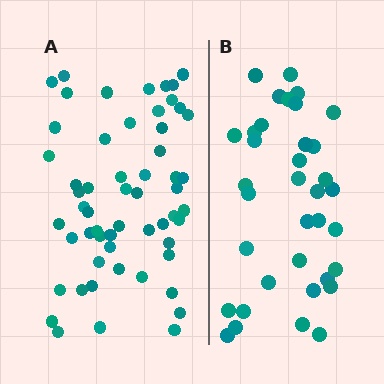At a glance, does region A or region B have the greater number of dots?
Region A (the left region) has more dots.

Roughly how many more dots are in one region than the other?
Region A has approximately 20 more dots than region B.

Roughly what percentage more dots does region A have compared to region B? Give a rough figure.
About 60% more.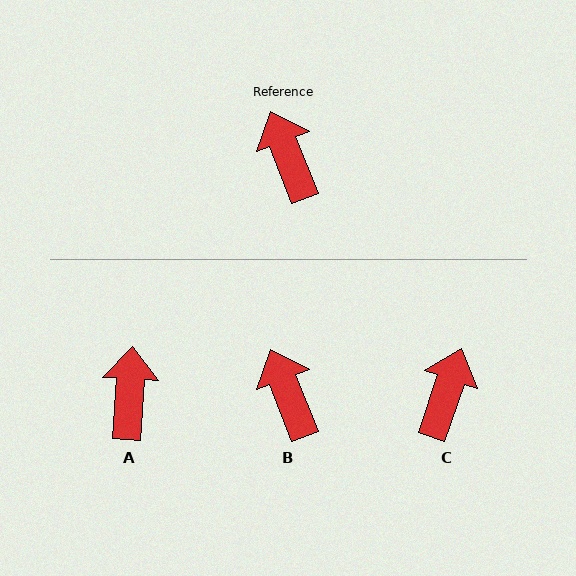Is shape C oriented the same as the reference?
No, it is off by about 40 degrees.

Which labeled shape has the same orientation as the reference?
B.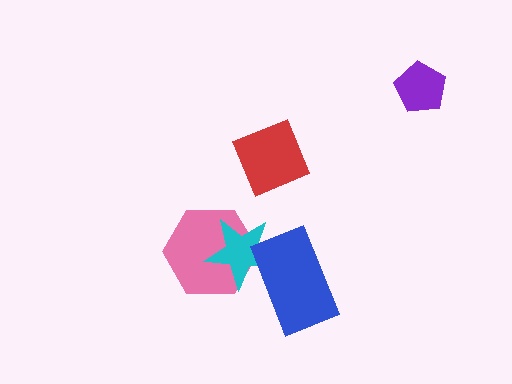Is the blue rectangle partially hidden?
No, no other shape covers it.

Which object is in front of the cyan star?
The blue rectangle is in front of the cyan star.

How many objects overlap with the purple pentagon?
0 objects overlap with the purple pentagon.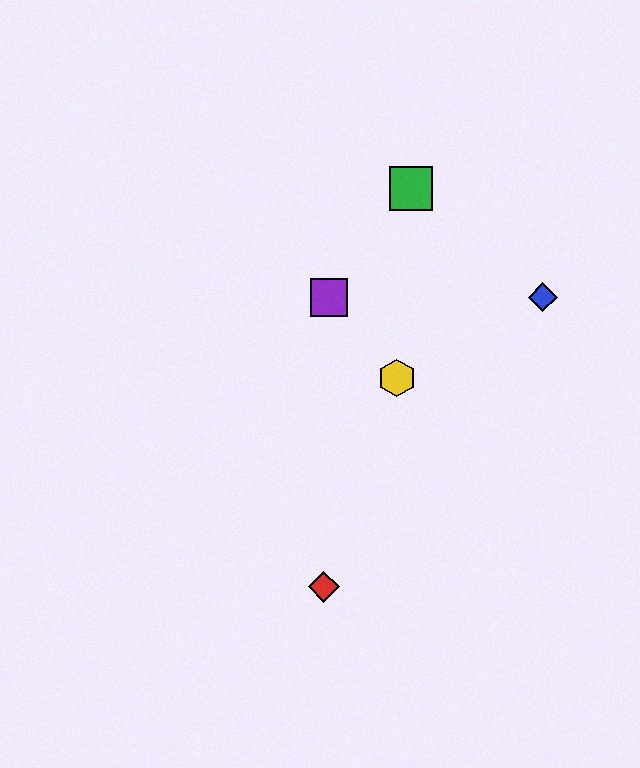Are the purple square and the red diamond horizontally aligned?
No, the purple square is at y≈297 and the red diamond is at y≈587.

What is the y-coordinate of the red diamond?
The red diamond is at y≈587.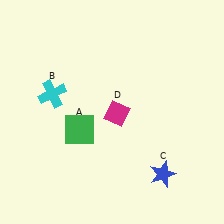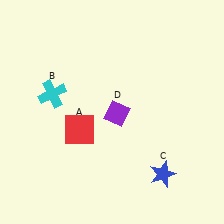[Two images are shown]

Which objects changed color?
A changed from green to red. D changed from magenta to purple.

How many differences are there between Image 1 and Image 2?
There are 2 differences between the two images.